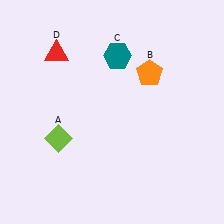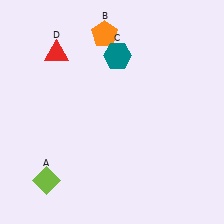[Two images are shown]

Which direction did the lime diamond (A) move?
The lime diamond (A) moved down.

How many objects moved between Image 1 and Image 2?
2 objects moved between the two images.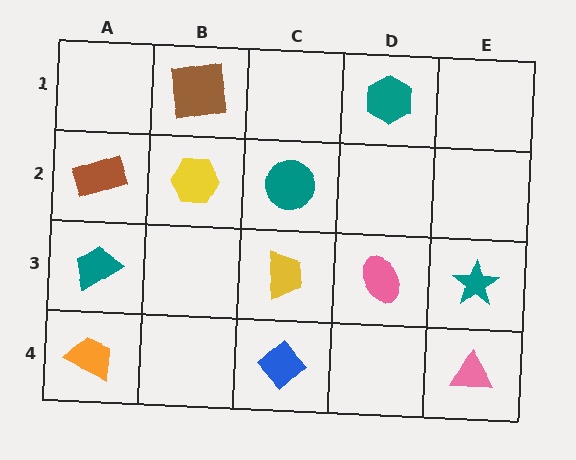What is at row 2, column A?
A brown rectangle.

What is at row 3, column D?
A pink ellipse.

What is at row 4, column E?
A pink triangle.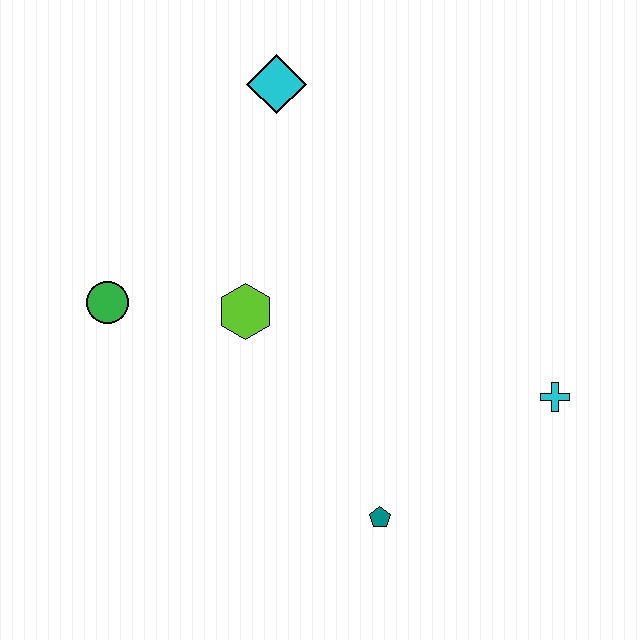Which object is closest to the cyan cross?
The teal pentagon is closest to the cyan cross.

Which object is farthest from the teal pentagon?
The cyan diamond is farthest from the teal pentagon.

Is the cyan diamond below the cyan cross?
No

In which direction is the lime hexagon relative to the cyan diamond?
The lime hexagon is below the cyan diamond.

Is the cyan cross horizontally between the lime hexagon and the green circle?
No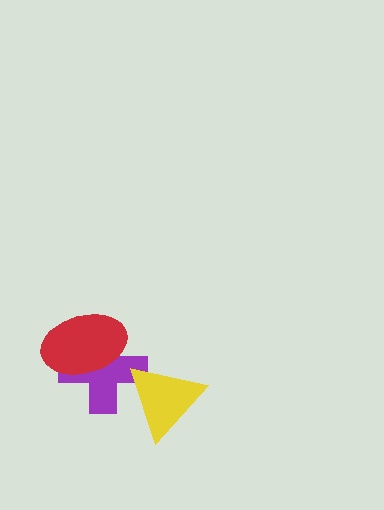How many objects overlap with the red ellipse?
1 object overlaps with the red ellipse.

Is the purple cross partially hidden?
Yes, it is partially covered by another shape.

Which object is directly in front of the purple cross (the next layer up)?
The yellow triangle is directly in front of the purple cross.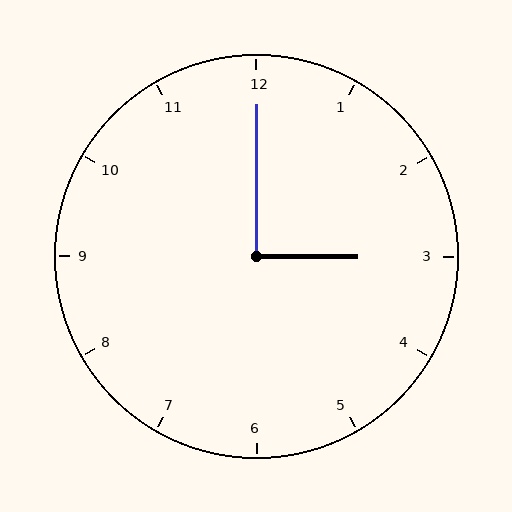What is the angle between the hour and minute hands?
Approximately 90 degrees.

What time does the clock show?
3:00.